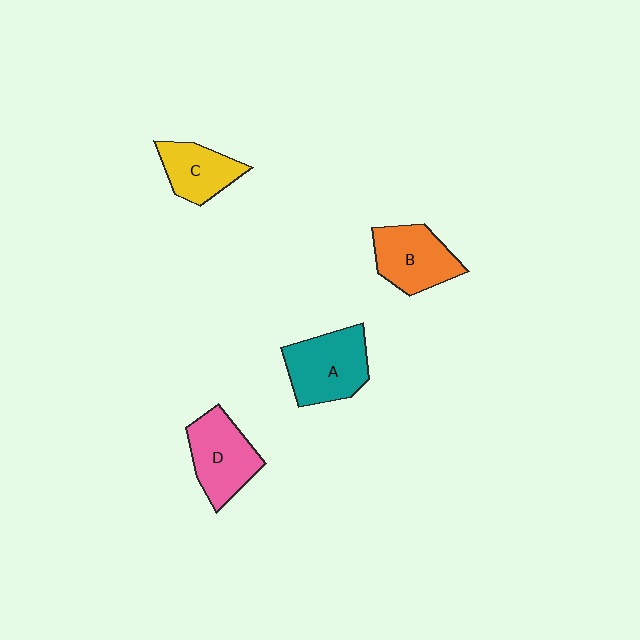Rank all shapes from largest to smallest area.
From largest to smallest: A (teal), D (pink), B (orange), C (yellow).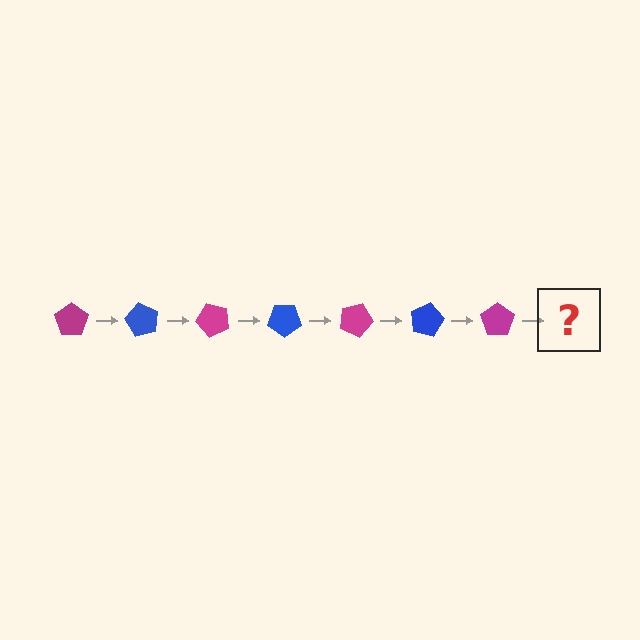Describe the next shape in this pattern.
It should be a blue pentagon, rotated 420 degrees from the start.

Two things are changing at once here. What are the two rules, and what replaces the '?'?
The two rules are that it rotates 60 degrees each step and the color cycles through magenta and blue. The '?' should be a blue pentagon, rotated 420 degrees from the start.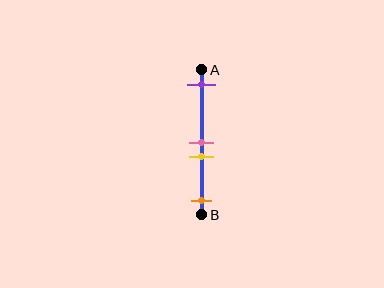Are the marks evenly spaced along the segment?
No, the marks are not evenly spaced.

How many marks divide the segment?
There are 4 marks dividing the segment.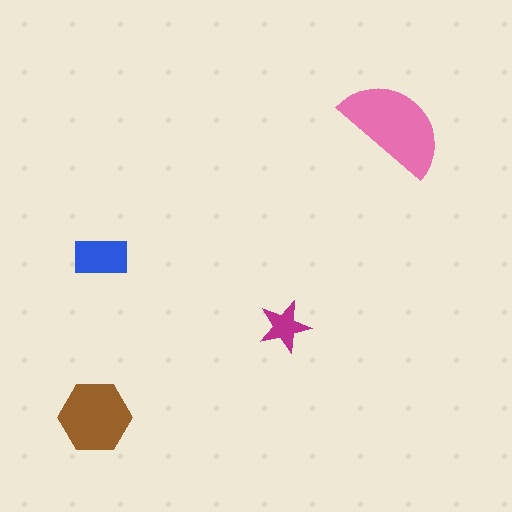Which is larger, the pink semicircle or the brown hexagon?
The pink semicircle.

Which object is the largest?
The pink semicircle.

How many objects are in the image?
There are 4 objects in the image.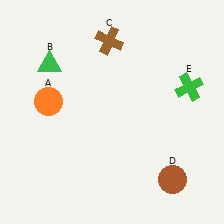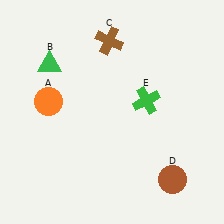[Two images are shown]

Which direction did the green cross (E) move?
The green cross (E) moved left.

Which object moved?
The green cross (E) moved left.